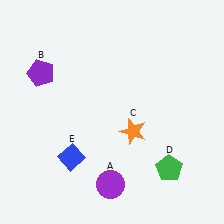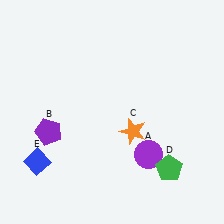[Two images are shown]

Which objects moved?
The objects that moved are: the purple circle (A), the purple pentagon (B), the blue diamond (E).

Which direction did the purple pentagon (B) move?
The purple pentagon (B) moved down.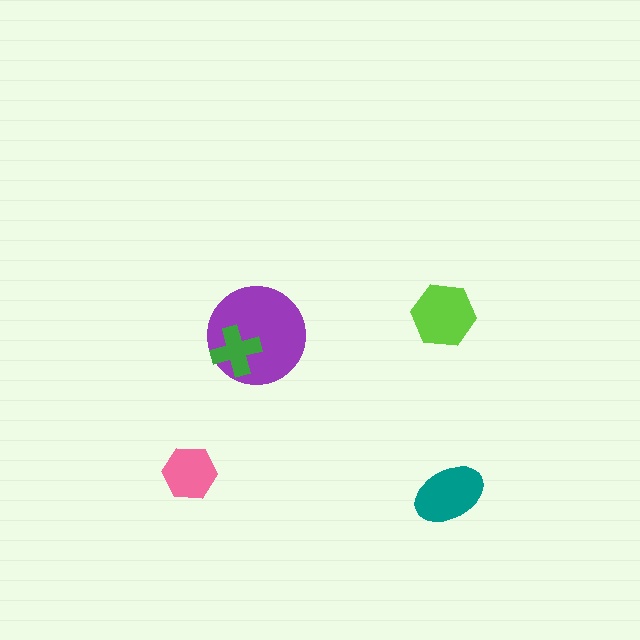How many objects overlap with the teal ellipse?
0 objects overlap with the teal ellipse.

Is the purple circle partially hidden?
Yes, it is partially covered by another shape.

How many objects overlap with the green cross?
1 object overlaps with the green cross.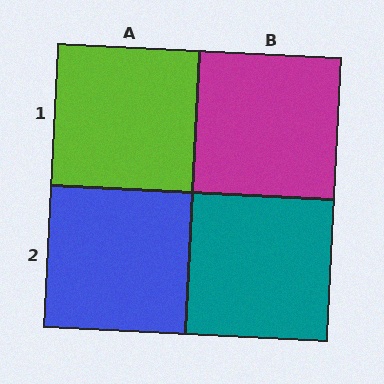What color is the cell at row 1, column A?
Lime.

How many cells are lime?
1 cell is lime.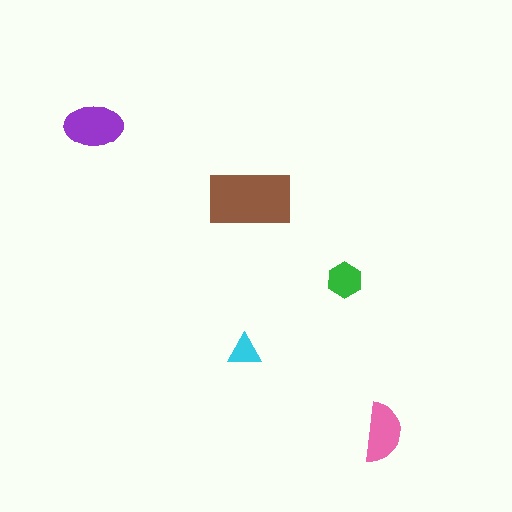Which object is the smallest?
The cyan triangle.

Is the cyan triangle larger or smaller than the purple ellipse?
Smaller.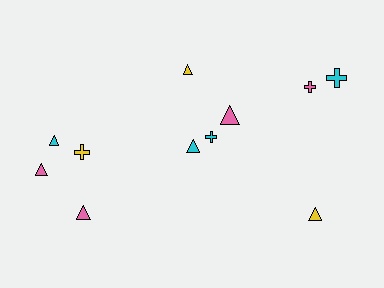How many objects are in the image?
There are 11 objects.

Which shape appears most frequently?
Triangle, with 7 objects.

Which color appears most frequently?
Pink, with 4 objects.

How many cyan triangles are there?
There are 2 cyan triangles.